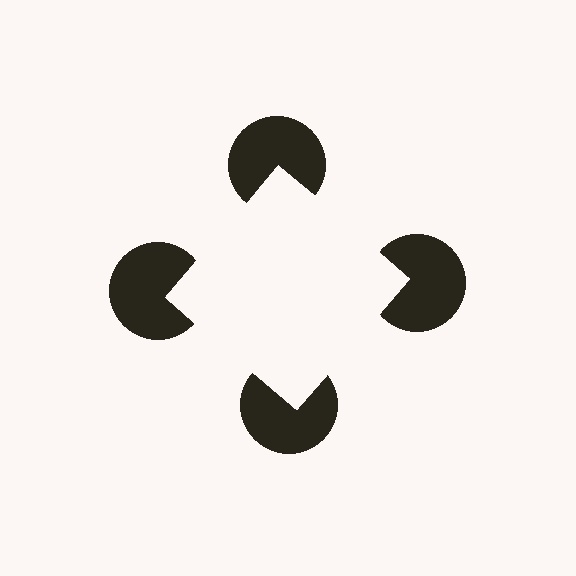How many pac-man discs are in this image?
There are 4 — one at each vertex of the illusory square.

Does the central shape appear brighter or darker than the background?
It typically appears slightly brighter than the background, even though no actual brightness change is drawn.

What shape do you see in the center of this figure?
An illusory square — its edges are inferred from the aligned wedge cuts in the pac-man discs, not physically drawn.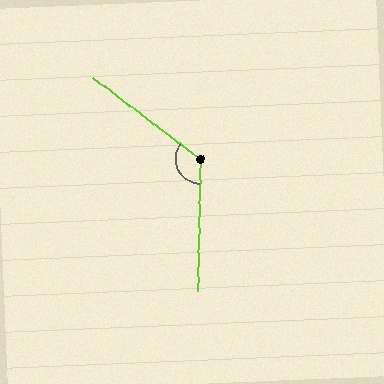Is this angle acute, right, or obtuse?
It is obtuse.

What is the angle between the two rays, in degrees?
Approximately 126 degrees.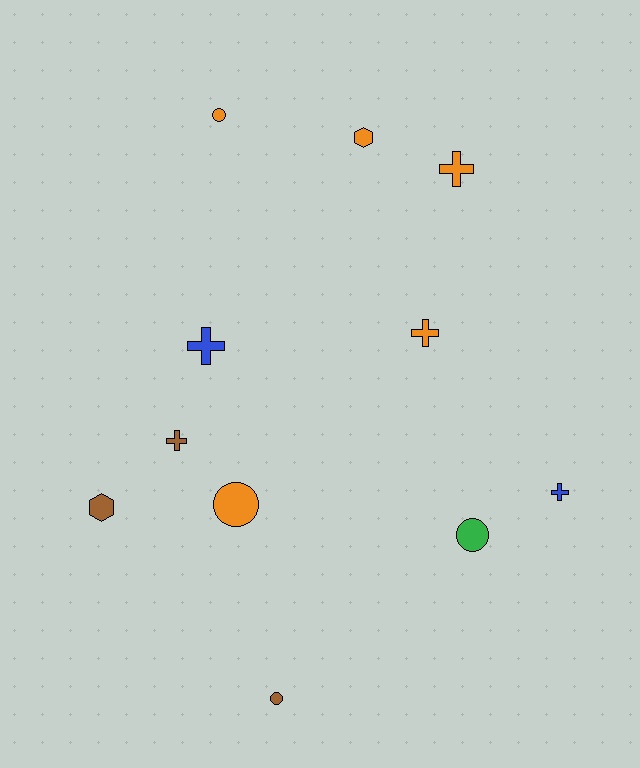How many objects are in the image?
There are 11 objects.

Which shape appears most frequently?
Cross, with 5 objects.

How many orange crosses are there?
There are 2 orange crosses.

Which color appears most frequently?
Orange, with 5 objects.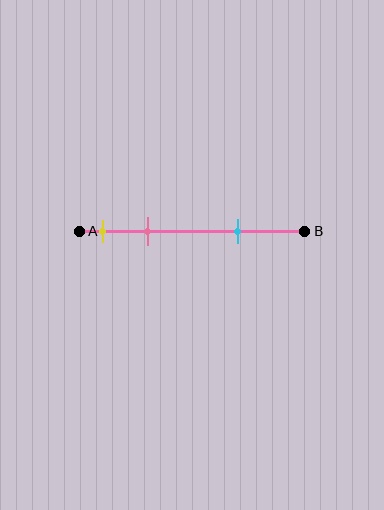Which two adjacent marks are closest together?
The yellow and pink marks are the closest adjacent pair.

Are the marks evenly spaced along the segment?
No, the marks are not evenly spaced.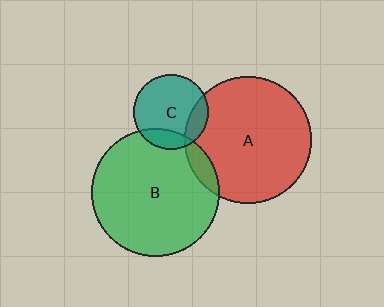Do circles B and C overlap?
Yes.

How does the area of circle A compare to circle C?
Approximately 2.8 times.